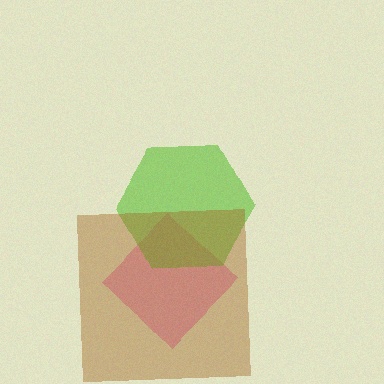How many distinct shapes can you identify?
There are 3 distinct shapes: a pink diamond, a lime hexagon, a brown square.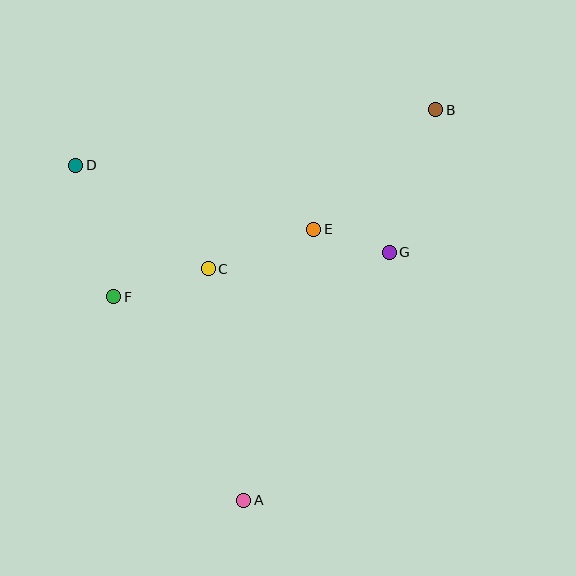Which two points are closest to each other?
Points E and G are closest to each other.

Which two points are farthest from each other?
Points A and B are farthest from each other.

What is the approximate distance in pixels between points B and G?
The distance between B and G is approximately 150 pixels.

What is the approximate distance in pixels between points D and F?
The distance between D and F is approximately 137 pixels.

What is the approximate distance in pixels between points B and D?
The distance between B and D is approximately 364 pixels.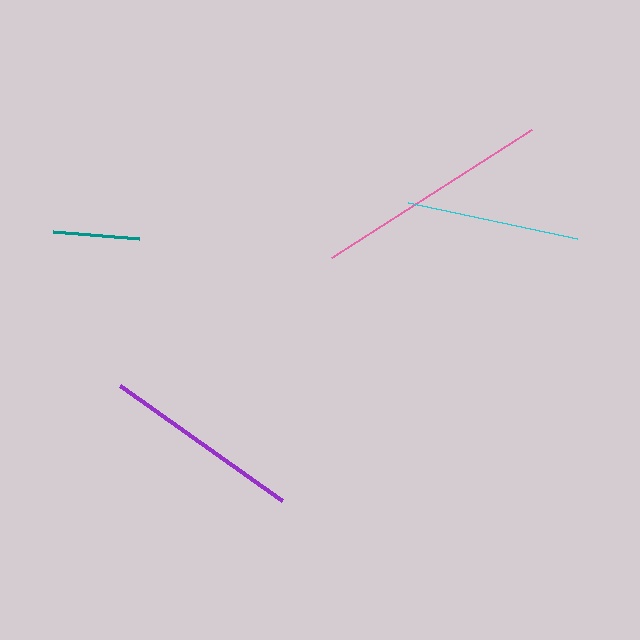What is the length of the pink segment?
The pink segment is approximately 237 pixels long.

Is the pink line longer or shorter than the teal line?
The pink line is longer than the teal line.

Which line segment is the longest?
The pink line is the longest at approximately 237 pixels.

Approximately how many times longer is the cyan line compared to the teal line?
The cyan line is approximately 2.0 times the length of the teal line.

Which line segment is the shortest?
The teal line is the shortest at approximately 86 pixels.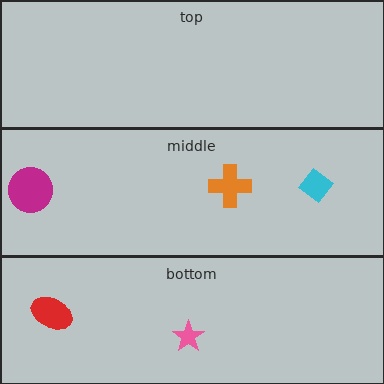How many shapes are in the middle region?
3.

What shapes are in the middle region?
The magenta circle, the orange cross, the cyan diamond.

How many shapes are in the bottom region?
2.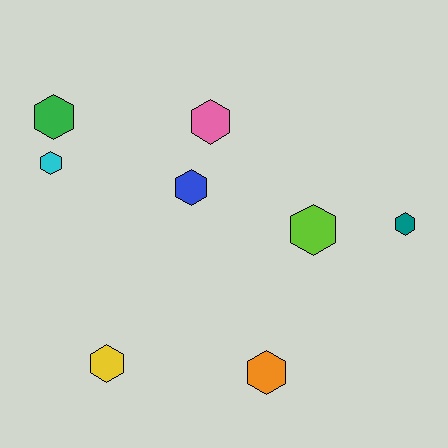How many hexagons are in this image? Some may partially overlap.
There are 8 hexagons.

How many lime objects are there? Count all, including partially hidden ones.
There is 1 lime object.